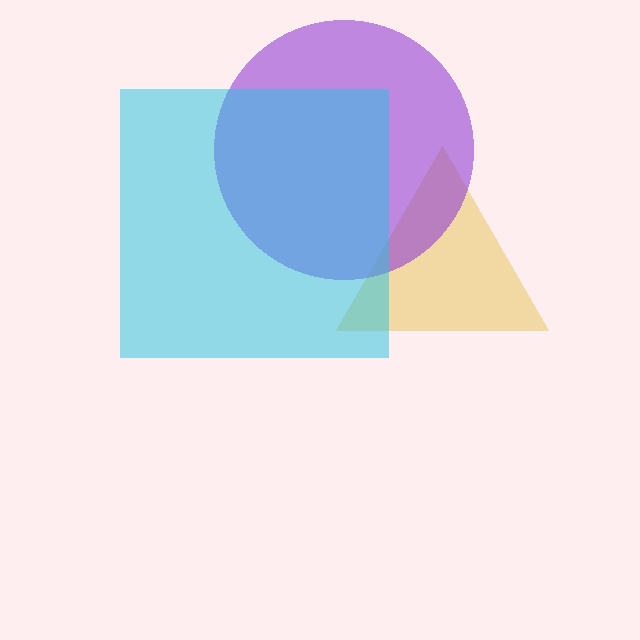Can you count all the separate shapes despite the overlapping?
Yes, there are 3 separate shapes.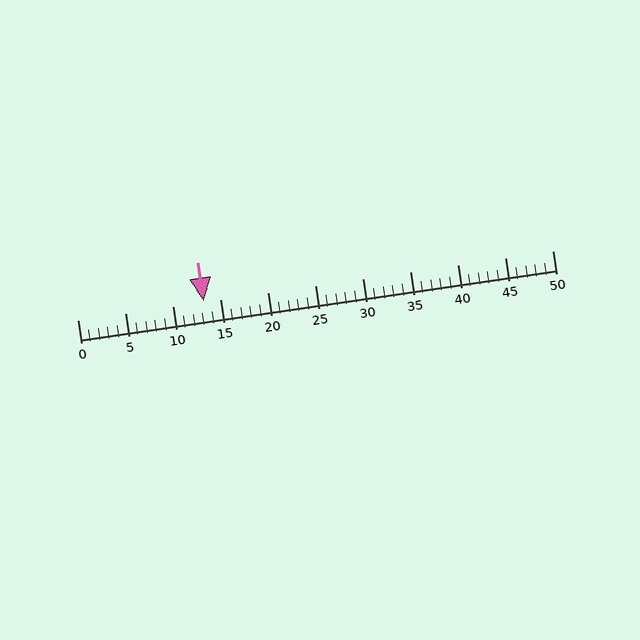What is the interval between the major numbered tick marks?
The major tick marks are spaced 5 units apart.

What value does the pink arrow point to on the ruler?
The pink arrow points to approximately 13.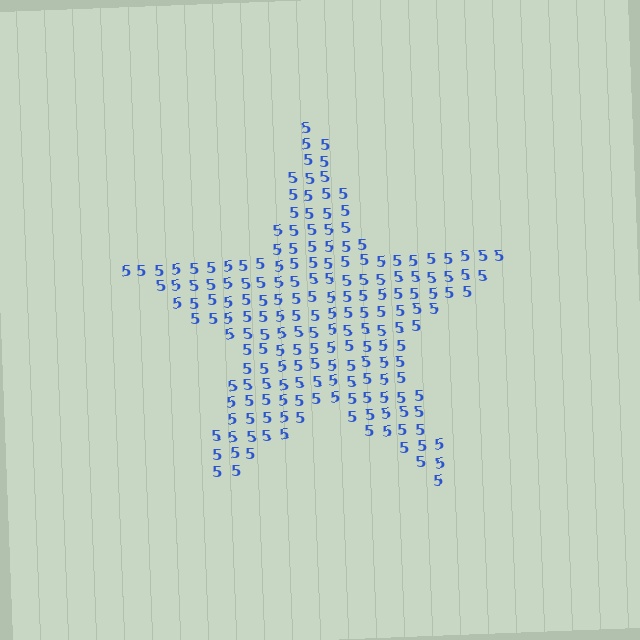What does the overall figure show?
The overall figure shows a star.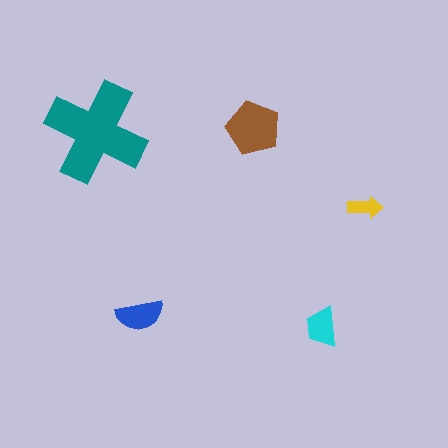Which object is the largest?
The teal cross.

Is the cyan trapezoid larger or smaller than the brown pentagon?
Smaller.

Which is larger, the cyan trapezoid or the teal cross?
The teal cross.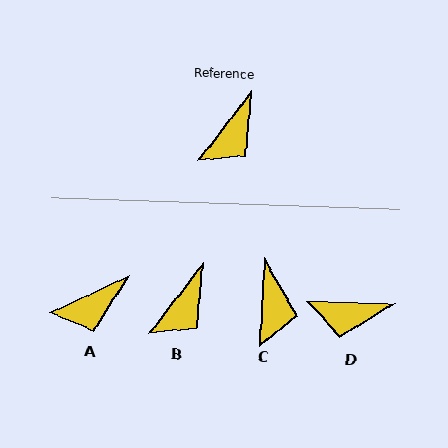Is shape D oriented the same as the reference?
No, it is off by about 53 degrees.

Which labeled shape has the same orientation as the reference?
B.